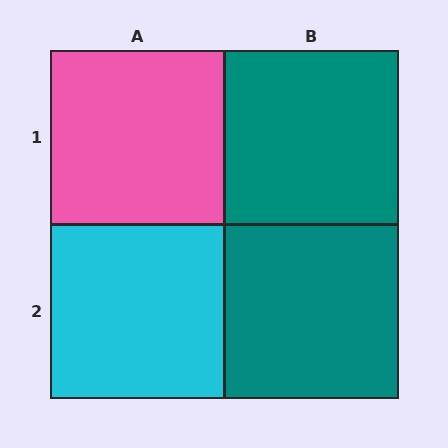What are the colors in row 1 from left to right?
Pink, teal.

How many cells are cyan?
1 cell is cyan.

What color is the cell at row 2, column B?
Teal.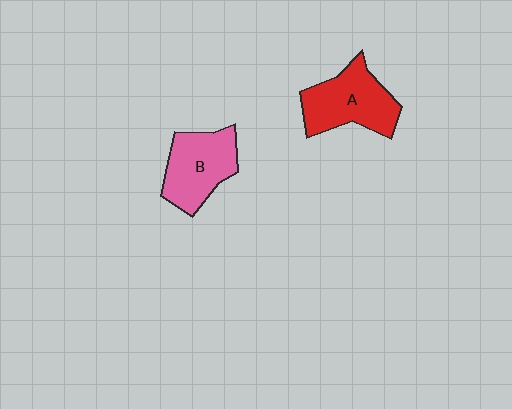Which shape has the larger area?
Shape A (red).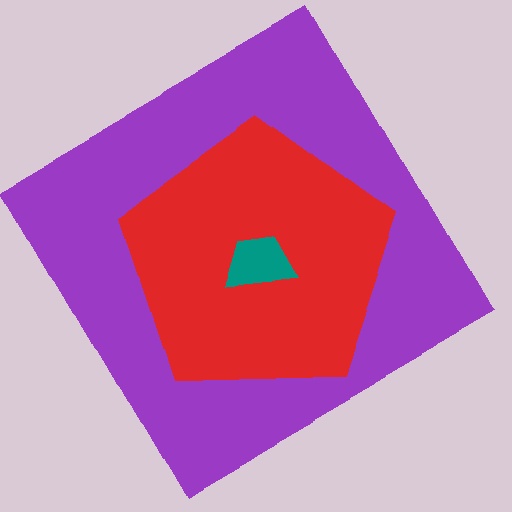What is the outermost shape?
The purple diamond.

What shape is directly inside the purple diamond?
The red pentagon.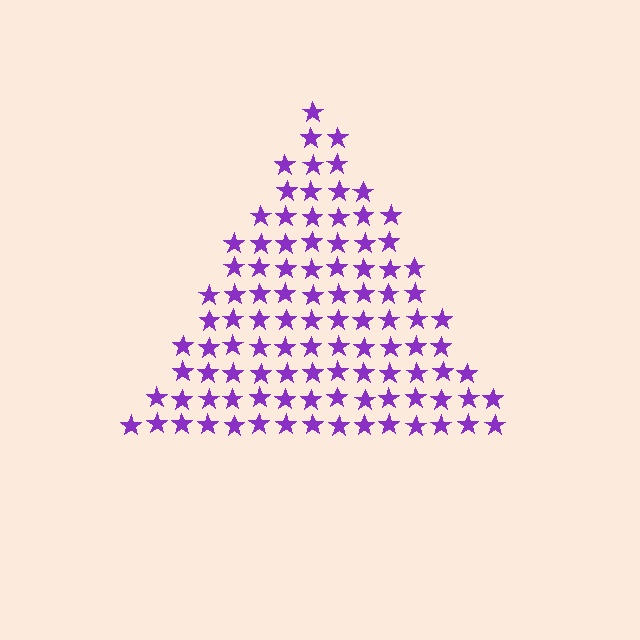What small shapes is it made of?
It is made of small stars.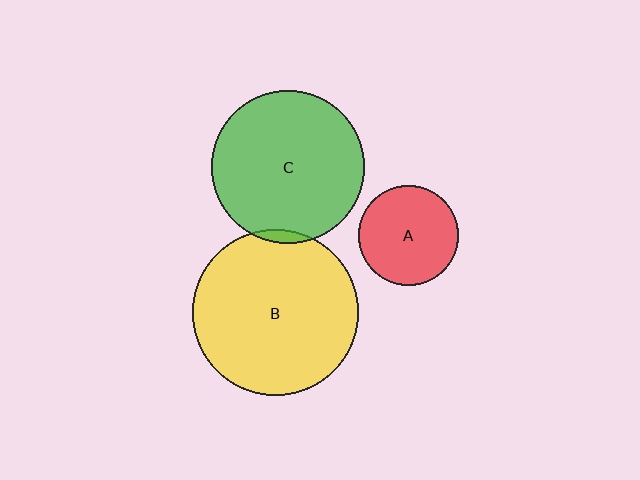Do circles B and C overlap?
Yes.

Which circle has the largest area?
Circle B (yellow).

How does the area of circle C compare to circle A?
Approximately 2.4 times.